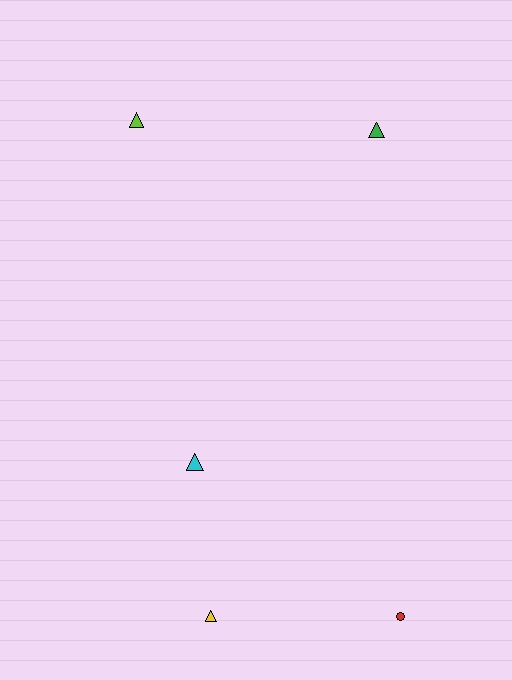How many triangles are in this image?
There are 4 triangles.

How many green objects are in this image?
There is 1 green object.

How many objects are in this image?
There are 5 objects.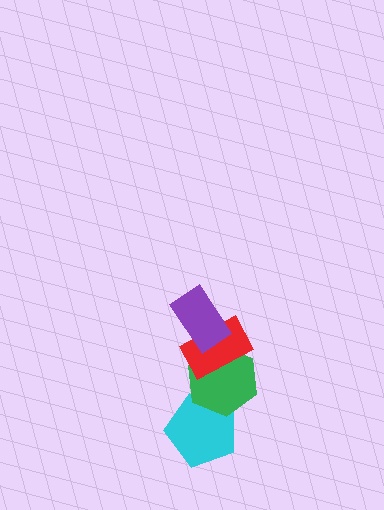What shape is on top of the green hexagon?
The red rectangle is on top of the green hexagon.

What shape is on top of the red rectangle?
The purple rectangle is on top of the red rectangle.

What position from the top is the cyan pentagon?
The cyan pentagon is 4th from the top.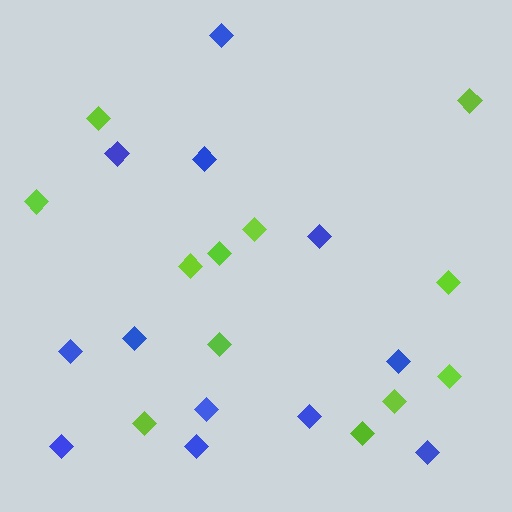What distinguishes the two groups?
There are 2 groups: one group of blue diamonds (12) and one group of lime diamonds (12).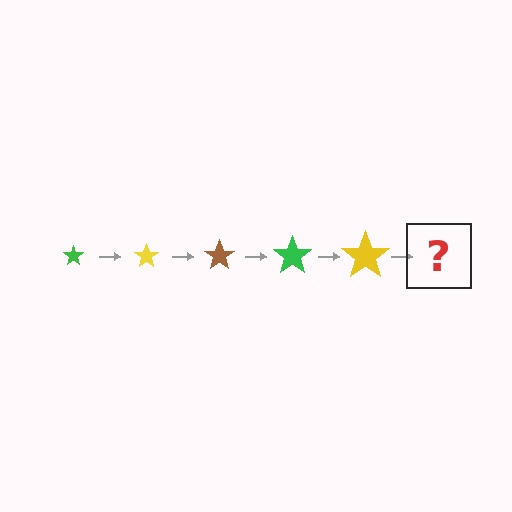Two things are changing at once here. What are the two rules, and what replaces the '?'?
The two rules are that the star grows larger each step and the color cycles through green, yellow, and brown. The '?' should be a brown star, larger than the previous one.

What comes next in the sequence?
The next element should be a brown star, larger than the previous one.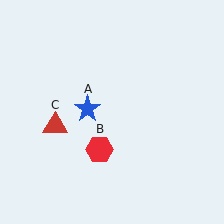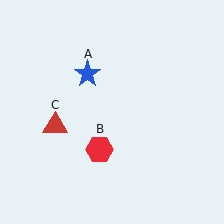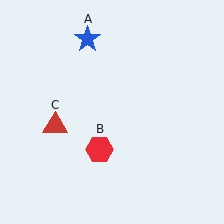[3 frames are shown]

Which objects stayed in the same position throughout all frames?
Red hexagon (object B) and red triangle (object C) remained stationary.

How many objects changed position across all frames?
1 object changed position: blue star (object A).